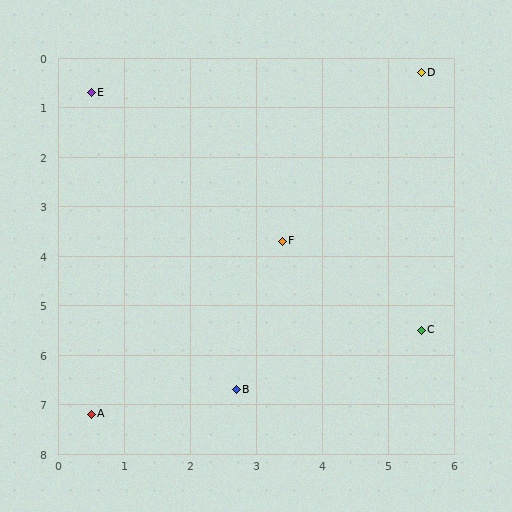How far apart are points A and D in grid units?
Points A and D are about 8.5 grid units apart.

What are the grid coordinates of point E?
Point E is at approximately (0.5, 0.7).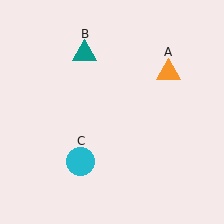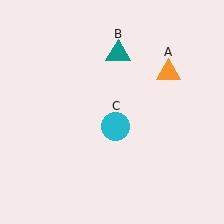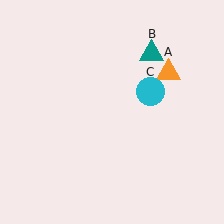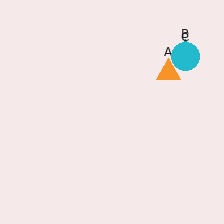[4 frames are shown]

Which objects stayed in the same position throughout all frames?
Orange triangle (object A) remained stationary.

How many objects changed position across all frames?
2 objects changed position: teal triangle (object B), cyan circle (object C).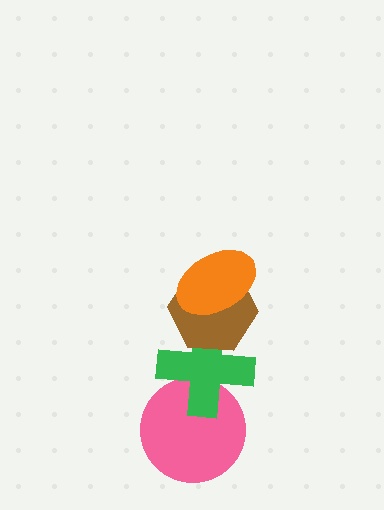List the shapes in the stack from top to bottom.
From top to bottom: the orange ellipse, the brown hexagon, the green cross, the pink circle.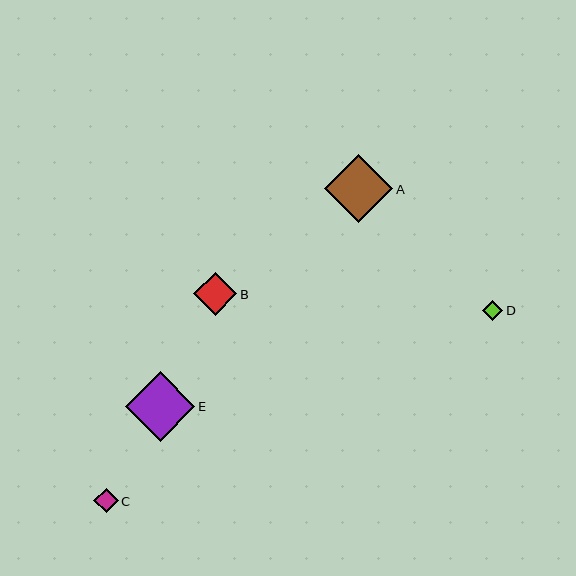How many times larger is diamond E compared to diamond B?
Diamond E is approximately 1.6 times the size of diamond B.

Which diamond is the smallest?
Diamond D is the smallest with a size of approximately 20 pixels.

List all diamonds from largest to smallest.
From largest to smallest: E, A, B, C, D.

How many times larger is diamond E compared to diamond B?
Diamond E is approximately 1.6 times the size of diamond B.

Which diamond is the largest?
Diamond E is the largest with a size of approximately 70 pixels.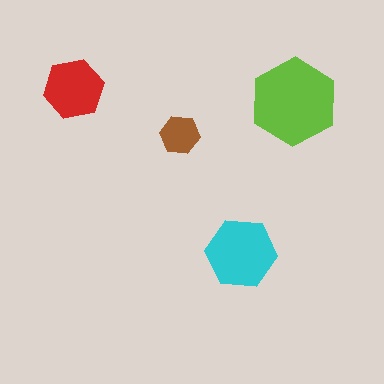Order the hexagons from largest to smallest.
the lime one, the cyan one, the red one, the brown one.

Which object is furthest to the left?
The red hexagon is leftmost.